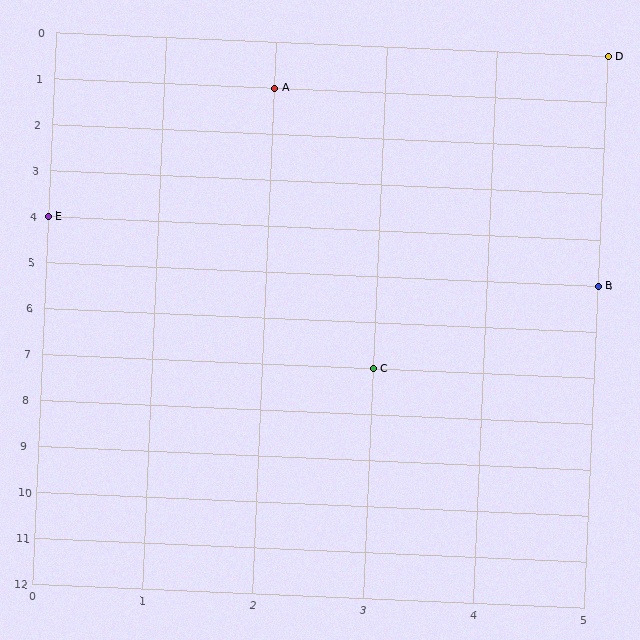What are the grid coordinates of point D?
Point D is at grid coordinates (5, 0).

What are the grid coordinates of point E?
Point E is at grid coordinates (0, 4).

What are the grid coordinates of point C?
Point C is at grid coordinates (3, 7).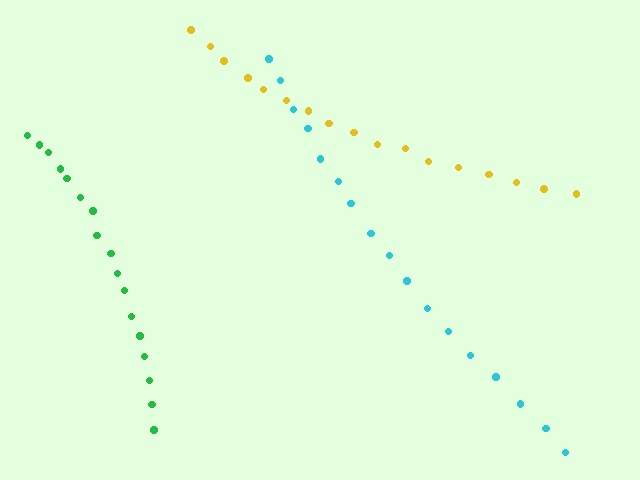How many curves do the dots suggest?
There are 3 distinct paths.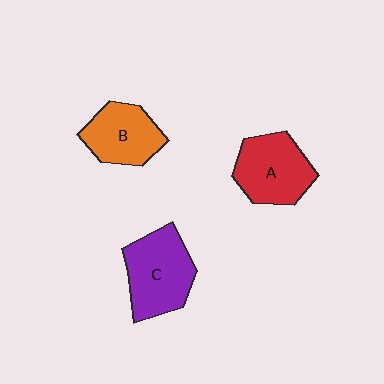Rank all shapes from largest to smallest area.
From largest to smallest: C (purple), A (red), B (orange).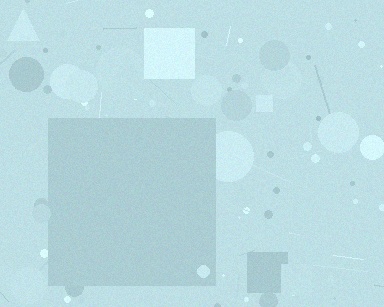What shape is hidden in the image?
A square is hidden in the image.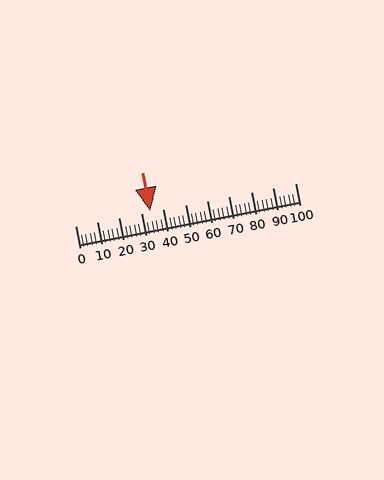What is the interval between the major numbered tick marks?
The major tick marks are spaced 10 units apart.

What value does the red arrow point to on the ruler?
The red arrow points to approximately 34.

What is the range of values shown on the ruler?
The ruler shows values from 0 to 100.